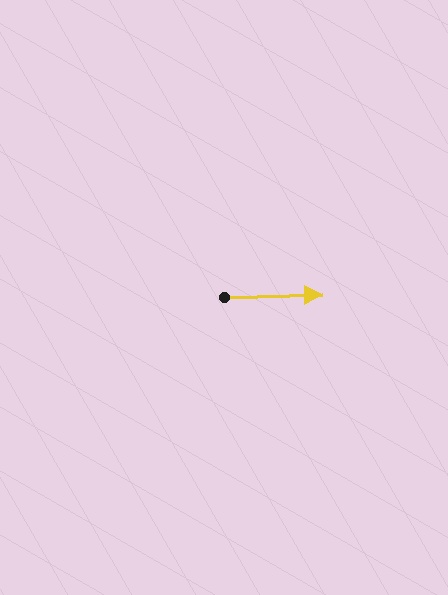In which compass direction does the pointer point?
East.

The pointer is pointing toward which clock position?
Roughly 3 o'clock.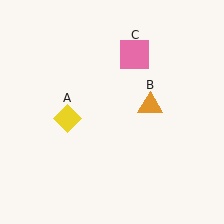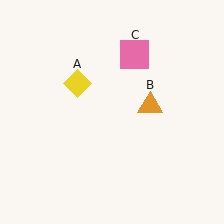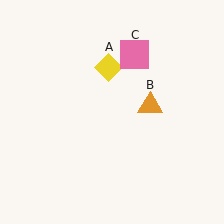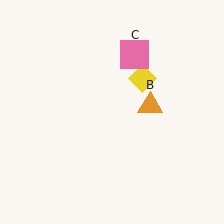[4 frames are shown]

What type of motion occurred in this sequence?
The yellow diamond (object A) rotated clockwise around the center of the scene.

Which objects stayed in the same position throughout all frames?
Orange triangle (object B) and pink square (object C) remained stationary.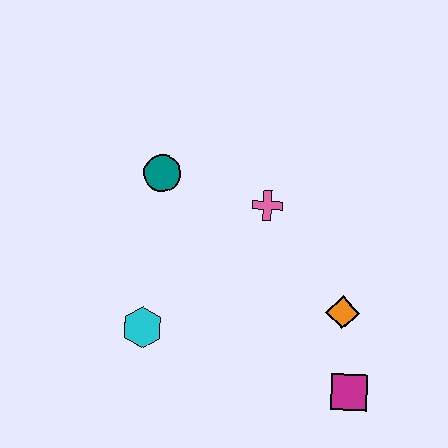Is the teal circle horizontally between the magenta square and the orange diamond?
No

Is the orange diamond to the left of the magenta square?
Yes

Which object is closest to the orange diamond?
The magenta square is closest to the orange diamond.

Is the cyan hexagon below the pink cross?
Yes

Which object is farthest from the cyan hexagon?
The magenta square is farthest from the cyan hexagon.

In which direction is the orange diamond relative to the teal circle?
The orange diamond is to the right of the teal circle.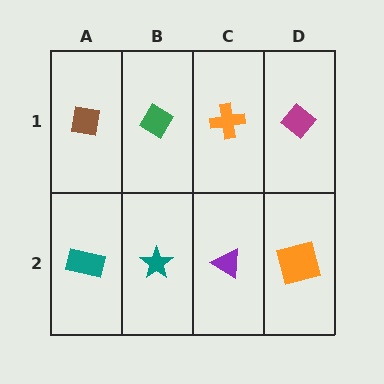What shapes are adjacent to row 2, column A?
A brown square (row 1, column A), a teal star (row 2, column B).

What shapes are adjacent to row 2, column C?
An orange cross (row 1, column C), a teal star (row 2, column B), an orange square (row 2, column D).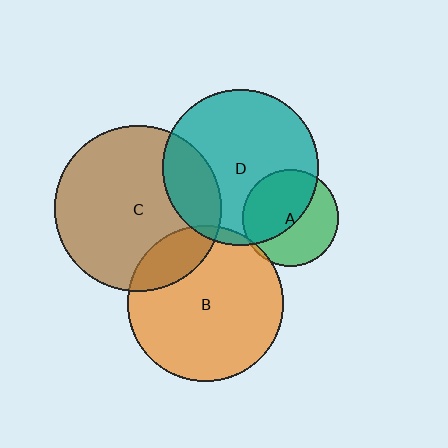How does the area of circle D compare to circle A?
Approximately 2.6 times.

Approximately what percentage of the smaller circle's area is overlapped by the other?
Approximately 5%.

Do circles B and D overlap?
Yes.